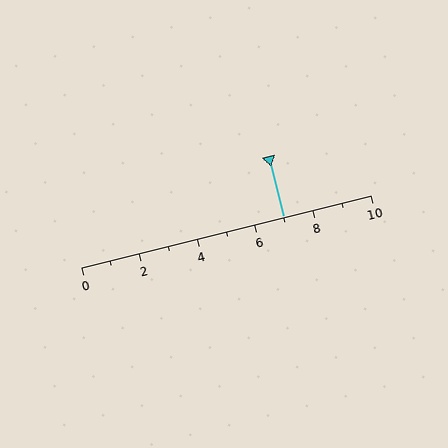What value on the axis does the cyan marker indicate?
The marker indicates approximately 7.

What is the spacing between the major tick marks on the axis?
The major ticks are spaced 2 apart.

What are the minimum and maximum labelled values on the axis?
The axis runs from 0 to 10.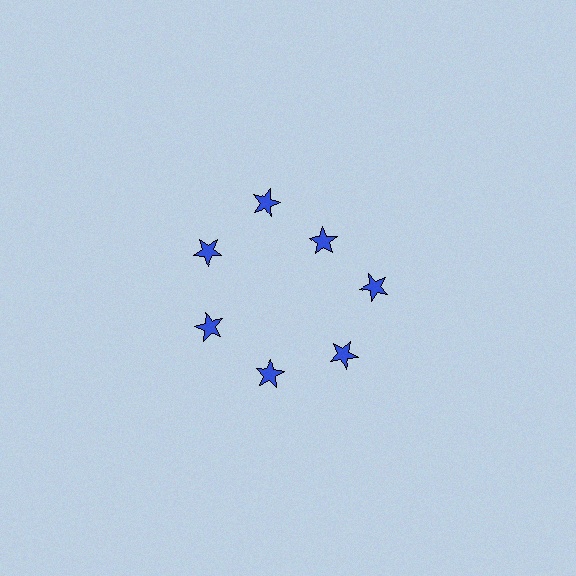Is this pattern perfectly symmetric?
No. The 7 blue stars are arranged in a ring, but one element near the 1 o'clock position is pulled inward toward the center, breaking the 7-fold rotational symmetry.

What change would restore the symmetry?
The symmetry would be restored by moving it outward, back onto the ring so that all 7 stars sit at equal angles and equal distance from the center.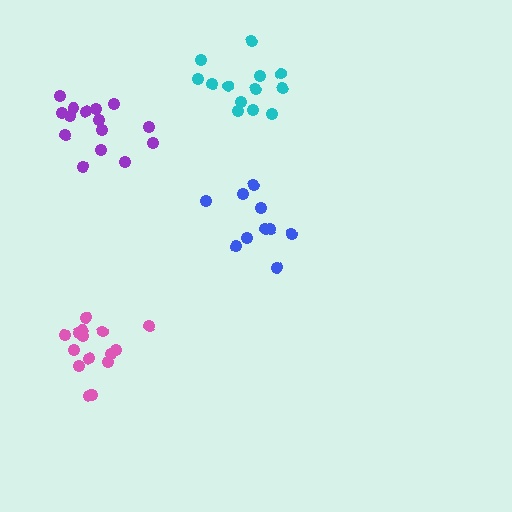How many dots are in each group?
Group 1: 13 dots, Group 2: 15 dots, Group 3: 15 dots, Group 4: 10 dots (53 total).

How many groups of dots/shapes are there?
There are 4 groups.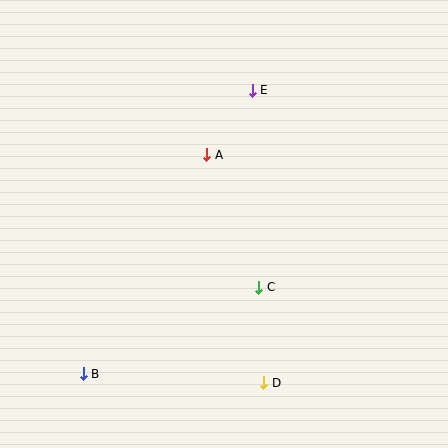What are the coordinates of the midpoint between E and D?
The midpoint between E and D is at (258, 236).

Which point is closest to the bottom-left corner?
Point B is closest to the bottom-left corner.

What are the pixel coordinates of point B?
Point B is at (83, 374).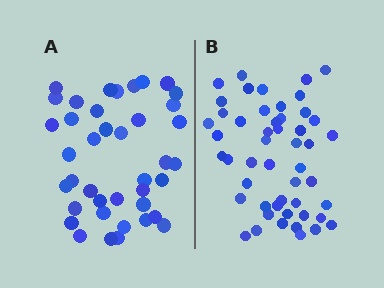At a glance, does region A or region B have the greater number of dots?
Region B (the right region) has more dots.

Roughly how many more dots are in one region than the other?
Region B has roughly 10 or so more dots than region A.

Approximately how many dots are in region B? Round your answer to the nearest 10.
About 50 dots.